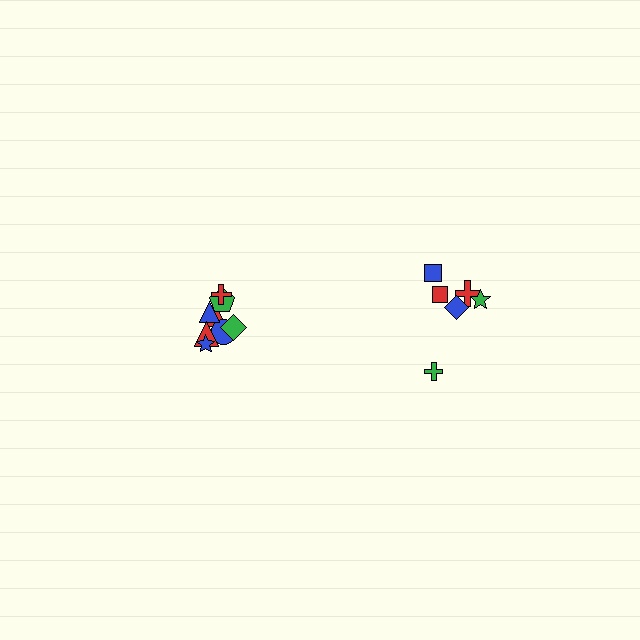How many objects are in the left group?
There are 8 objects.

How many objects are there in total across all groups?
There are 14 objects.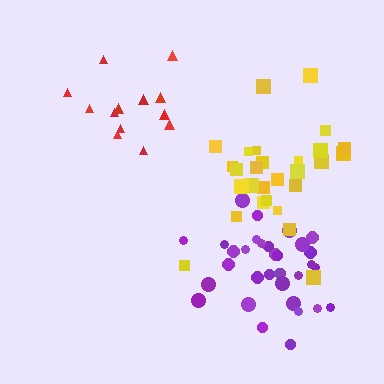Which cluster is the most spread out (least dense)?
Red.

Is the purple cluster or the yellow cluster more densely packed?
Purple.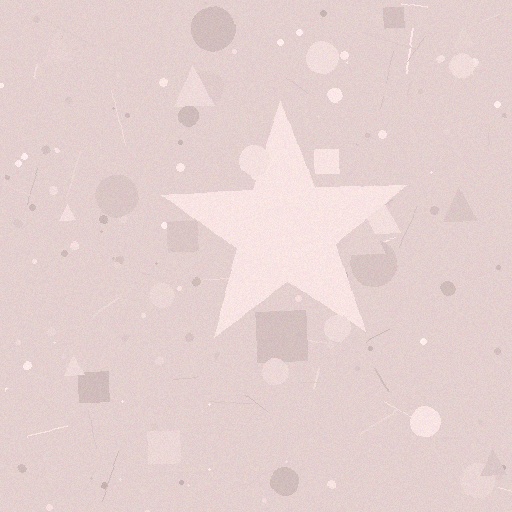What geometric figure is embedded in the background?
A star is embedded in the background.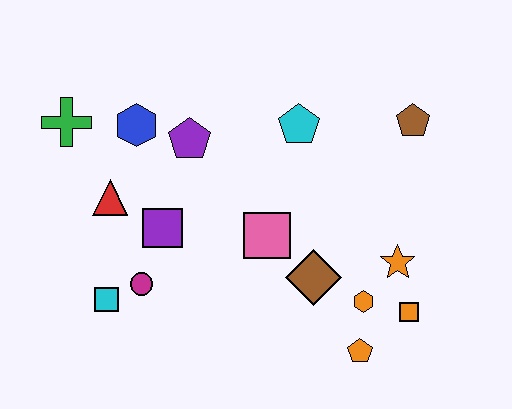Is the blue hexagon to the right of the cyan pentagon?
No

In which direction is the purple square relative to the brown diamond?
The purple square is to the left of the brown diamond.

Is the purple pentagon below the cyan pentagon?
Yes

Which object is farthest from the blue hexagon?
The orange square is farthest from the blue hexagon.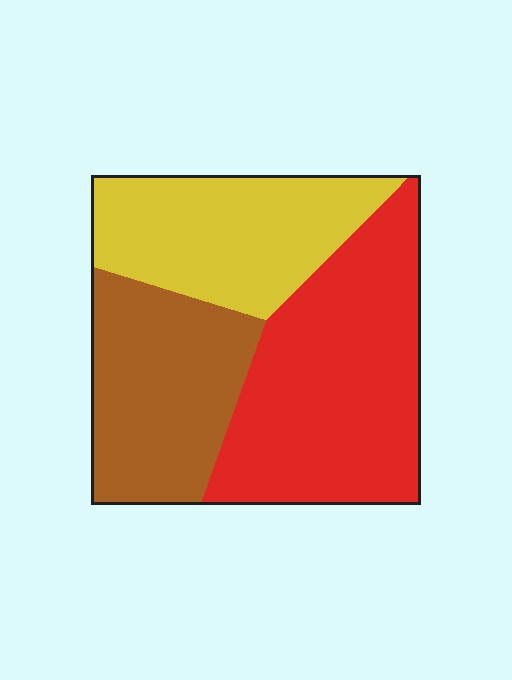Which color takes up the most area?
Red, at roughly 45%.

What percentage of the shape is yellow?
Yellow takes up about one quarter (1/4) of the shape.